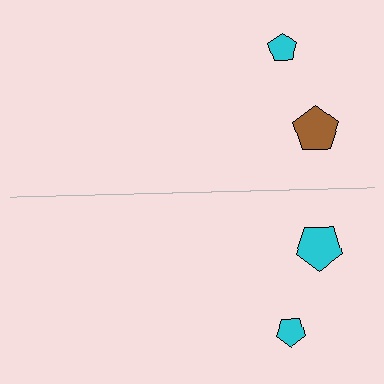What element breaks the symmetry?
The cyan pentagon on the bottom side breaks the symmetry — its mirror counterpart is brown.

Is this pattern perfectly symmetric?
No, the pattern is not perfectly symmetric. The cyan pentagon on the bottom side breaks the symmetry — its mirror counterpart is brown.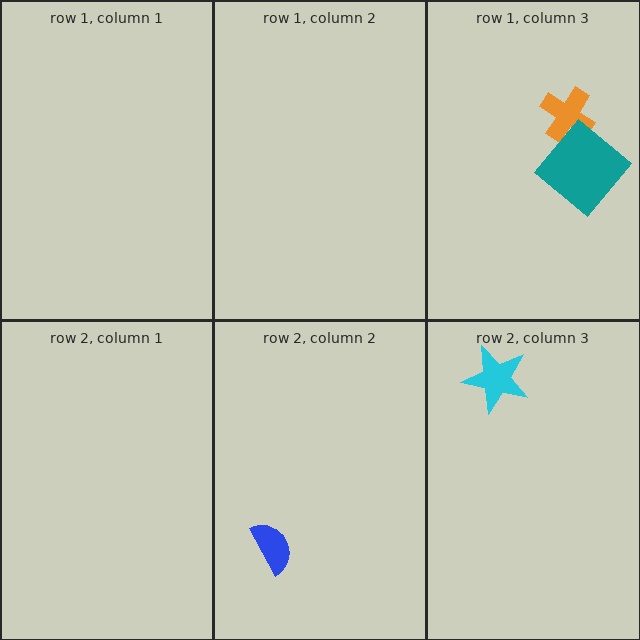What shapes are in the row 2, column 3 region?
The cyan star.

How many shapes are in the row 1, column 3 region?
2.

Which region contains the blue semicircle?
The row 2, column 2 region.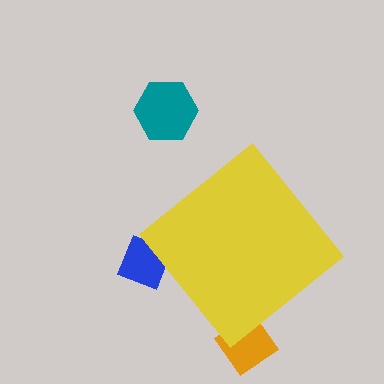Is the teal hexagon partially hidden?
No, the teal hexagon is fully visible.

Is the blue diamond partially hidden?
Yes, the blue diamond is partially hidden behind the yellow diamond.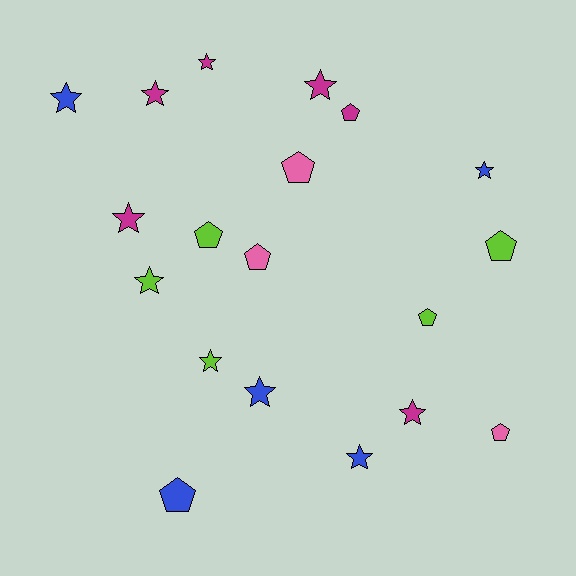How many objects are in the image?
There are 19 objects.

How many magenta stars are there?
There are 5 magenta stars.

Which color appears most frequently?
Magenta, with 6 objects.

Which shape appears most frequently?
Star, with 11 objects.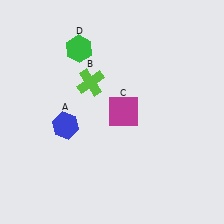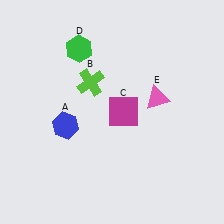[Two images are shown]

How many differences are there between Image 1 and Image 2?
There is 1 difference between the two images.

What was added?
A pink triangle (E) was added in Image 2.